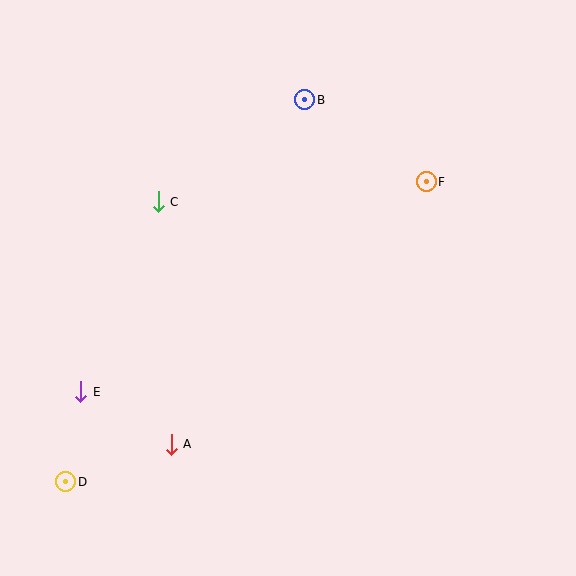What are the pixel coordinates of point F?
Point F is at (426, 182).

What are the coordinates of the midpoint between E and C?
The midpoint between E and C is at (119, 297).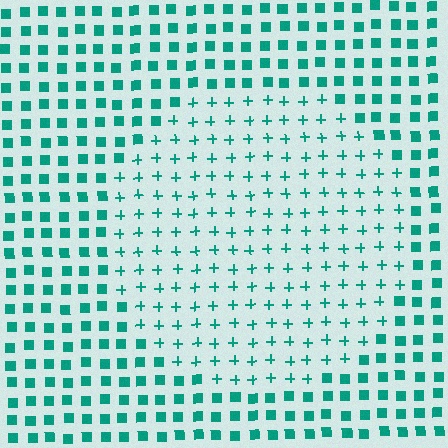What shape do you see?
I see a circle.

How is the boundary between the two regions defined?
The boundary is defined by a change in element shape: plus signs inside vs. squares outside. All elements share the same color and spacing.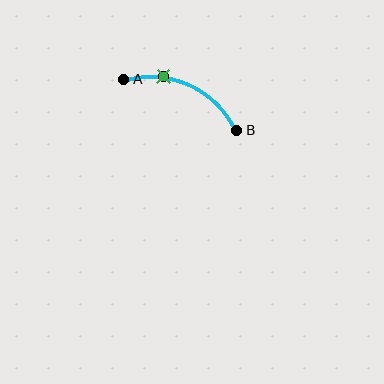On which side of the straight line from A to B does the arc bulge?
The arc bulges above the straight line connecting A and B.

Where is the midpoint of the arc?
The arc midpoint is the point on the curve farthest from the straight line joining A and B. It sits above that line.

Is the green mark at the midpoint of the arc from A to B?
No. The green mark lies on the arc but is closer to endpoint A. The arc midpoint would be at the point on the curve equidistant along the arc from both A and B.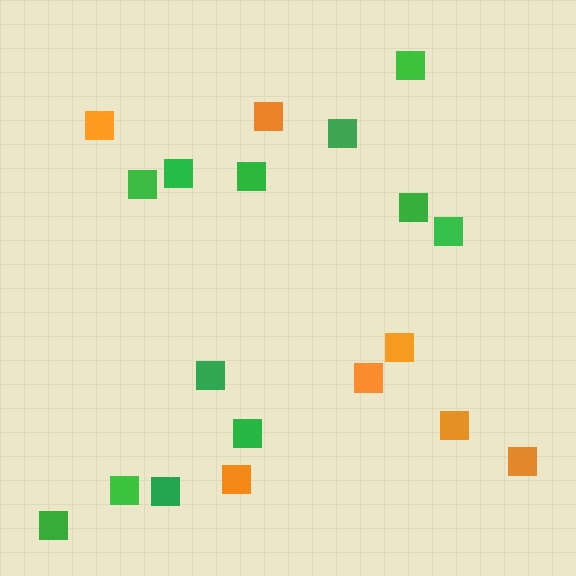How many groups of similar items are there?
There are 2 groups: one group of green squares (12) and one group of orange squares (7).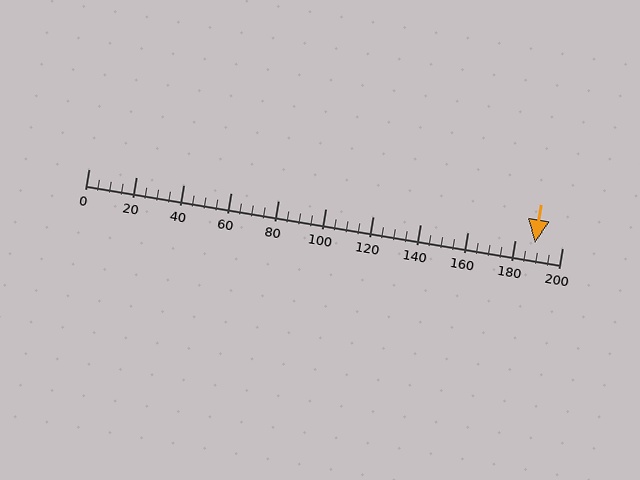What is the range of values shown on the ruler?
The ruler shows values from 0 to 200.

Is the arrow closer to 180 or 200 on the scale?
The arrow is closer to 180.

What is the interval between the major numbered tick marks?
The major tick marks are spaced 20 units apart.